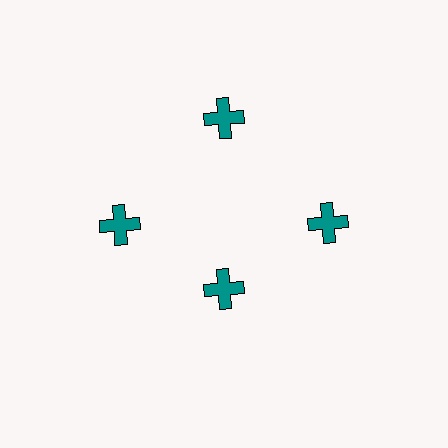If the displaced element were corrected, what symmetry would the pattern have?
It would have 4-fold rotational symmetry — the pattern would map onto itself every 90 degrees.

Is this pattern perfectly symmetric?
No. The 4 teal crosses are arranged in a ring, but one element near the 6 o'clock position is pulled inward toward the center, breaking the 4-fold rotational symmetry.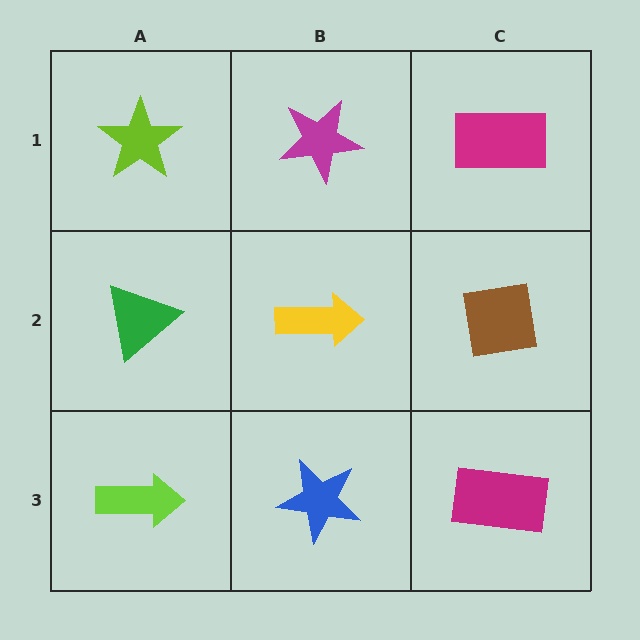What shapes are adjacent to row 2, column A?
A lime star (row 1, column A), a lime arrow (row 3, column A), a yellow arrow (row 2, column B).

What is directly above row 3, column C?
A brown square.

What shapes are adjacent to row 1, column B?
A yellow arrow (row 2, column B), a lime star (row 1, column A), a magenta rectangle (row 1, column C).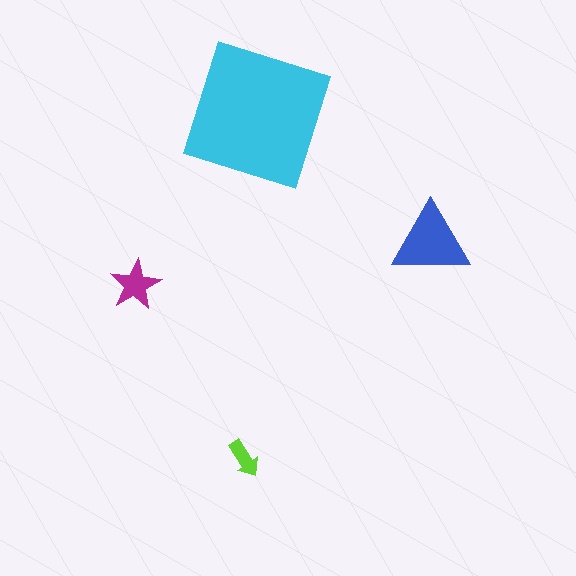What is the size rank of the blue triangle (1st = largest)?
2nd.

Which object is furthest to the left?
The magenta star is leftmost.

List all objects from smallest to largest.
The lime arrow, the magenta star, the blue triangle, the cyan square.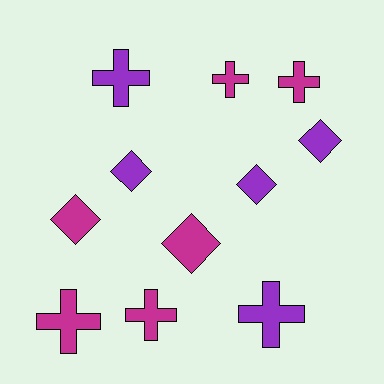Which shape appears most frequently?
Cross, with 6 objects.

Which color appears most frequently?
Magenta, with 6 objects.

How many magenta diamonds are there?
There are 2 magenta diamonds.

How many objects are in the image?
There are 11 objects.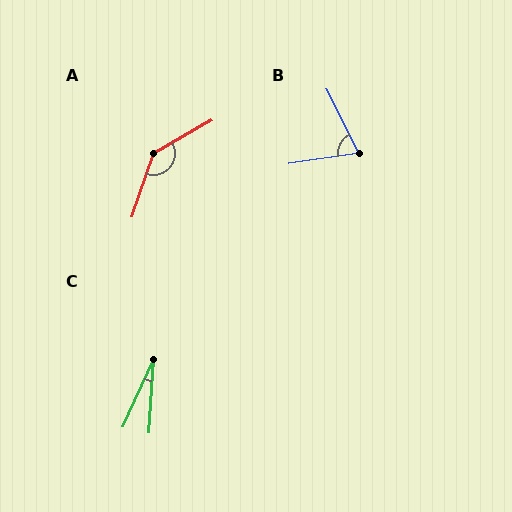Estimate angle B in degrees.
Approximately 71 degrees.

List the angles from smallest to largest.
C (20°), B (71°), A (138°).